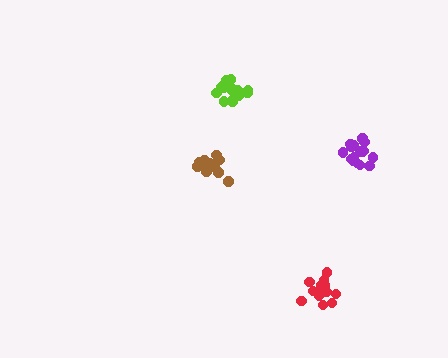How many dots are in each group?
Group 1: 15 dots, Group 2: 17 dots, Group 3: 12 dots, Group 4: 14 dots (58 total).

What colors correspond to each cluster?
The clusters are colored: lime, purple, red, brown.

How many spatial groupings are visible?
There are 4 spatial groupings.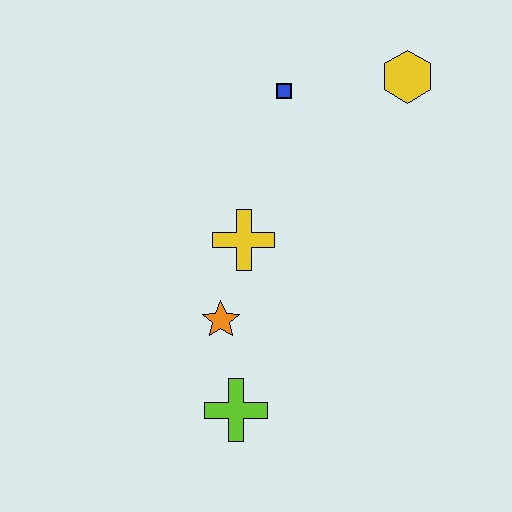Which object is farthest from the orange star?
The yellow hexagon is farthest from the orange star.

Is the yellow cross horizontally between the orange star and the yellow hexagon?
Yes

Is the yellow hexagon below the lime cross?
No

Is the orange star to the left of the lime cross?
Yes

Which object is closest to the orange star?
The yellow cross is closest to the orange star.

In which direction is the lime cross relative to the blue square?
The lime cross is below the blue square.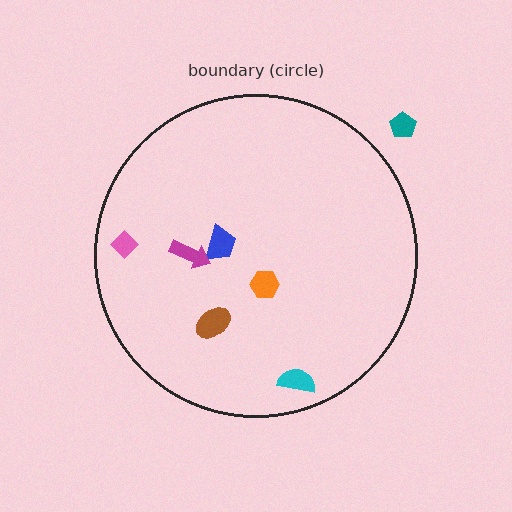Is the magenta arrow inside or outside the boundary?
Inside.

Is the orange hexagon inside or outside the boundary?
Inside.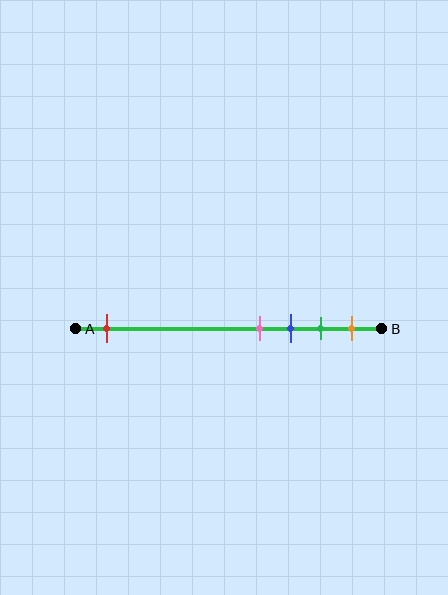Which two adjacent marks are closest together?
The pink and blue marks are the closest adjacent pair.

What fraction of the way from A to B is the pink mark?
The pink mark is approximately 60% (0.6) of the way from A to B.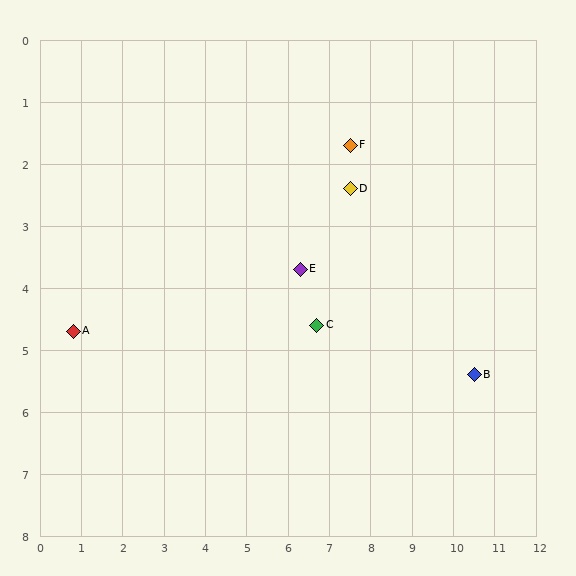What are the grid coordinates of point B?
Point B is at approximately (10.5, 5.4).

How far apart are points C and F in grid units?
Points C and F are about 3.0 grid units apart.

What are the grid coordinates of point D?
Point D is at approximately (7.5, 2.4).